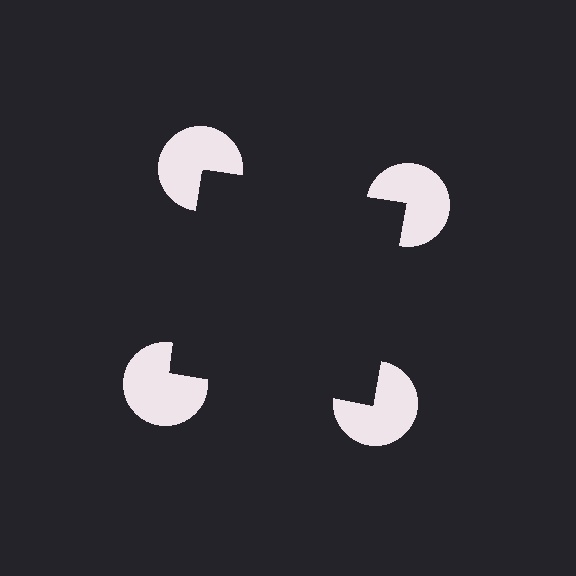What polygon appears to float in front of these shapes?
An illusory square — its edges are inferred from the aligned wedge cuts in the pac-man discs, not physically drawn.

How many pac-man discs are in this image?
There are 4 — one at each vertex of the illusory square.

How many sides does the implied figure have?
4 sides.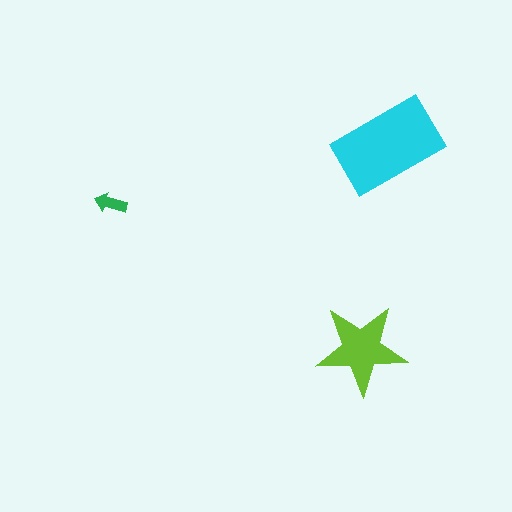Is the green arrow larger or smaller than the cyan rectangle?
Smaller.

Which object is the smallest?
The green arrow.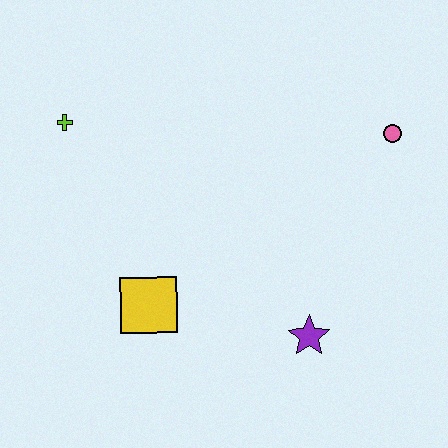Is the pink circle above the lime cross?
No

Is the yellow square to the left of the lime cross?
No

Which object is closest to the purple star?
The yellow square is closest to the purple star.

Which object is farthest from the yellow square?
The pink circle is farthest from the yellow square.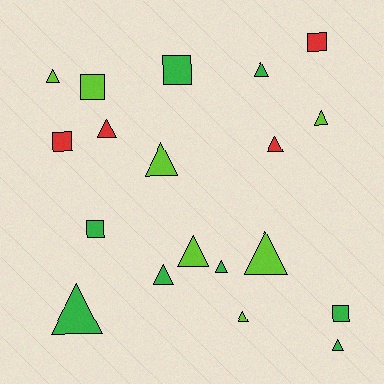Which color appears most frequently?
Green, with 8 objects.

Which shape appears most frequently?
Triangle, with 13 objects.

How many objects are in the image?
There are 19 objects.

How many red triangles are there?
There are 2 red triangles.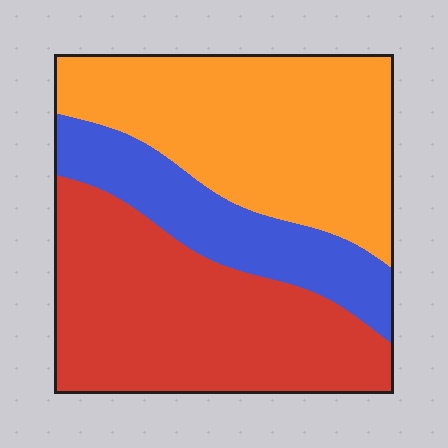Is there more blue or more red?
Red.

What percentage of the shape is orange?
Orange takes up between a quarter and a half of the shape.